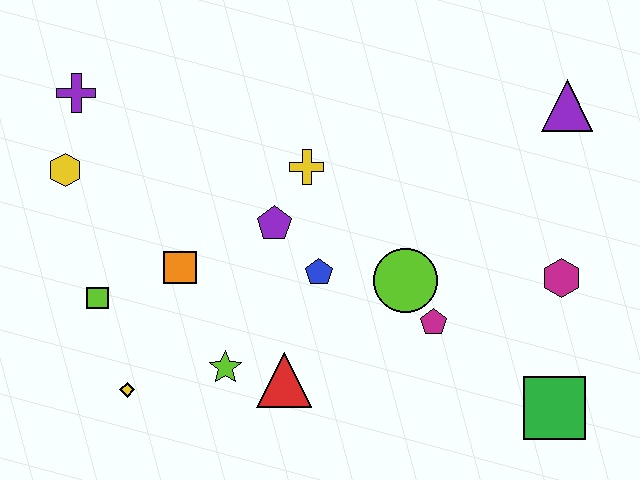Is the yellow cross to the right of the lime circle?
No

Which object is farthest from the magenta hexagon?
The purple cross is farthest from the magenta hexagon.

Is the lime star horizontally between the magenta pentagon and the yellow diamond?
Yes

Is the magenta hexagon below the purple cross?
Yes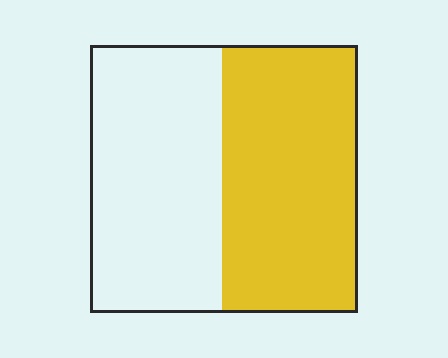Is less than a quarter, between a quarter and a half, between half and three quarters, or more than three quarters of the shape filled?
Between half and three quarters.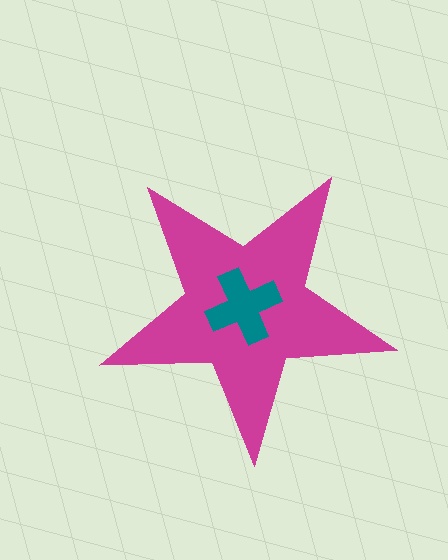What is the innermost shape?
The teal cross.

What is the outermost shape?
The magenta star.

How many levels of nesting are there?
2.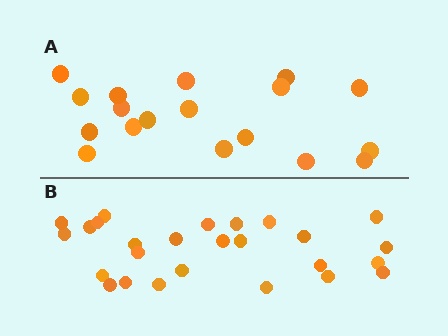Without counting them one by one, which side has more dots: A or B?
Region B (the bottom region) has more dots.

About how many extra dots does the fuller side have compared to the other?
Region B has roughly 8 or so more dots than region A.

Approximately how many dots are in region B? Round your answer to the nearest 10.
About 30 dots. (The exact count is 26, which rounds to 30.)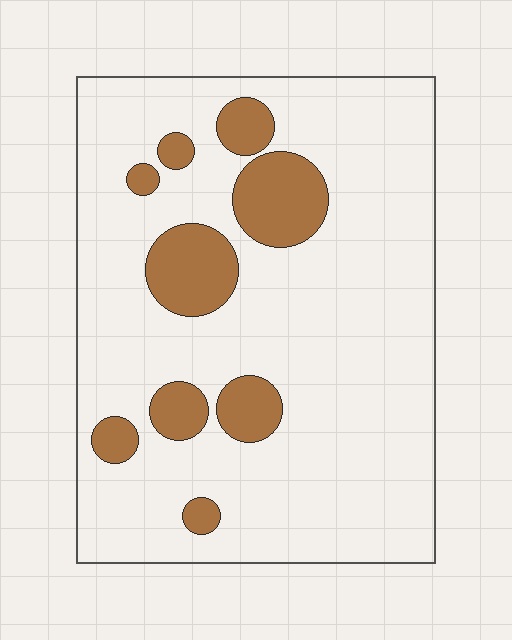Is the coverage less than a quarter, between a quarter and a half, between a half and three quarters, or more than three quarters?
Less than a quarter.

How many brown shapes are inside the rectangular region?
9.